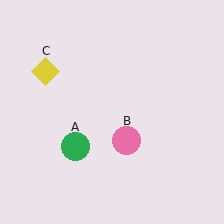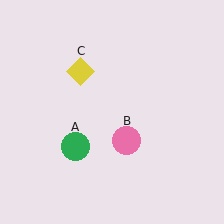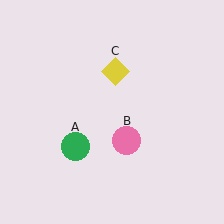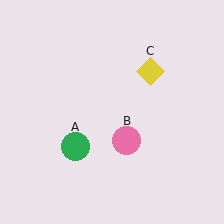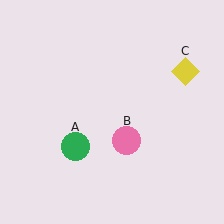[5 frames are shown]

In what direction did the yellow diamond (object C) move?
The yellow diamond (object C) moved right.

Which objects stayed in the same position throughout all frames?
Green circle (object A) and pink circle (object B) remained stationary.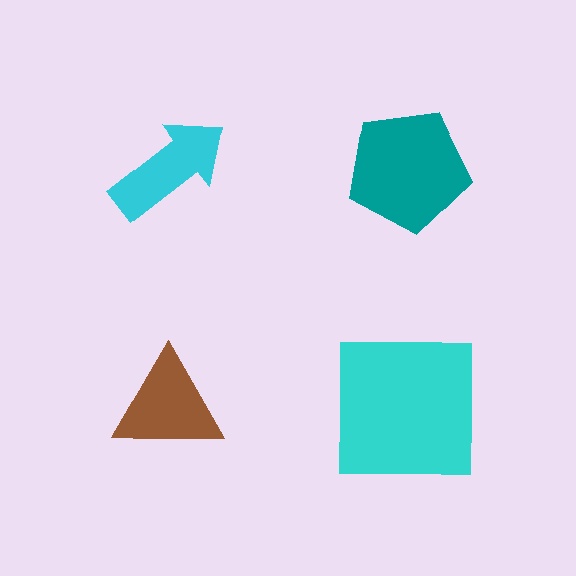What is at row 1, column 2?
A teal pentagon.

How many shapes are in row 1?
2 shapes.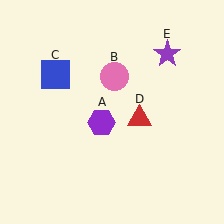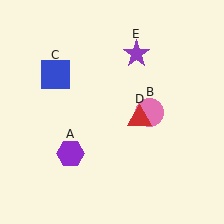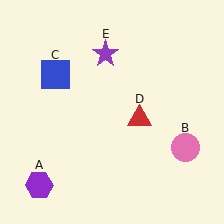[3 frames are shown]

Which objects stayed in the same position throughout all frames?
Blue square (object C) and red triangle (object D) remained stationary.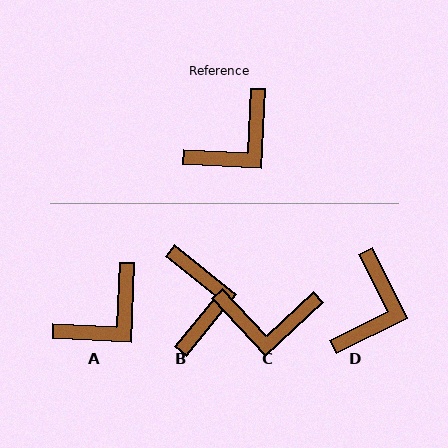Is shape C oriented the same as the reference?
No, it is off by about 44 degrees.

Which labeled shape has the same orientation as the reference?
A.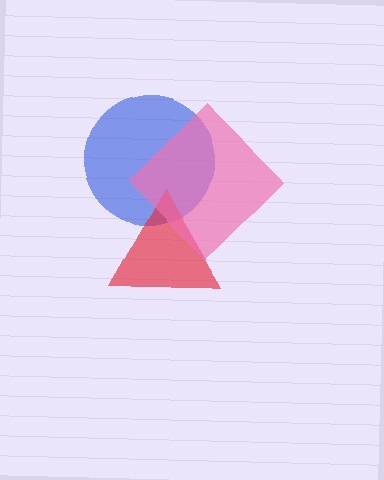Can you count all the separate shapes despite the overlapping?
Yes, there are 3 separate shapes.